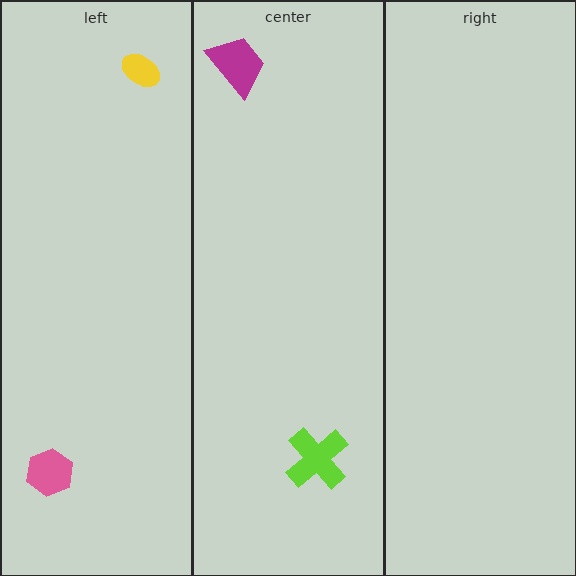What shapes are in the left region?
The yellow ellipse, the pink hexagon.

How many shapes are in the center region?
2.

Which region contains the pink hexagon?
The left region.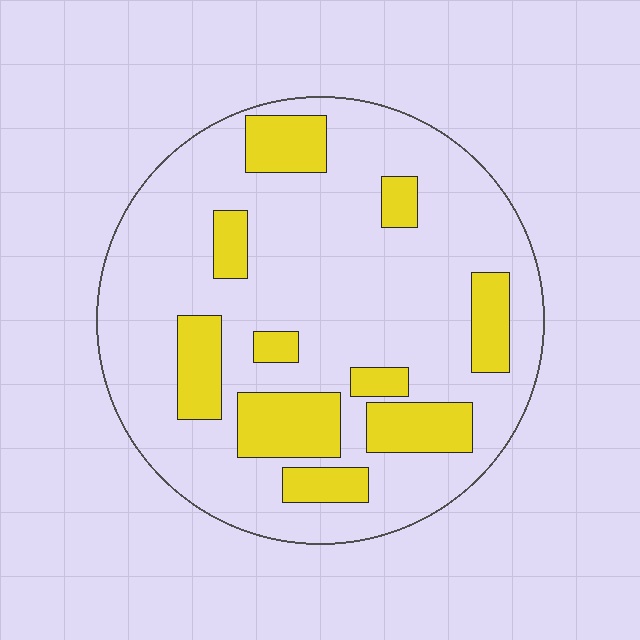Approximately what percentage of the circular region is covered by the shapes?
Approximately 25%.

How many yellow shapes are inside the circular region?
10.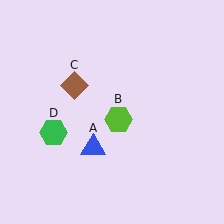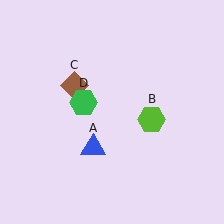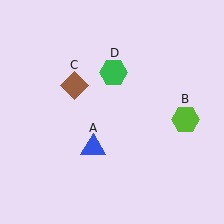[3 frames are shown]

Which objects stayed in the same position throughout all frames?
Blue triangle (object A) and brown diamond (object C) remained stationary.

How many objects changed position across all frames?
2 objects changed position: lime hexagon (object B), green hexagon (object D).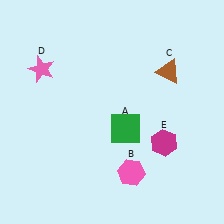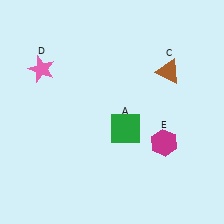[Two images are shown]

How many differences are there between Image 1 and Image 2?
There is 1 difference between the two images.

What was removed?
The pink hexagon (B) was removed in Image 2.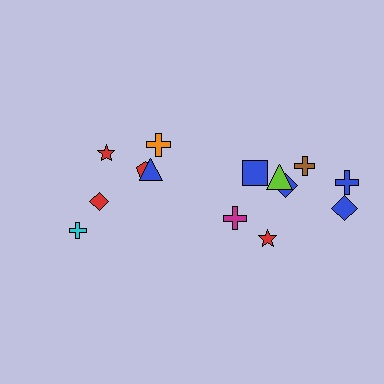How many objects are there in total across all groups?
There are 14 objects.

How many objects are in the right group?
There are 8 objects.